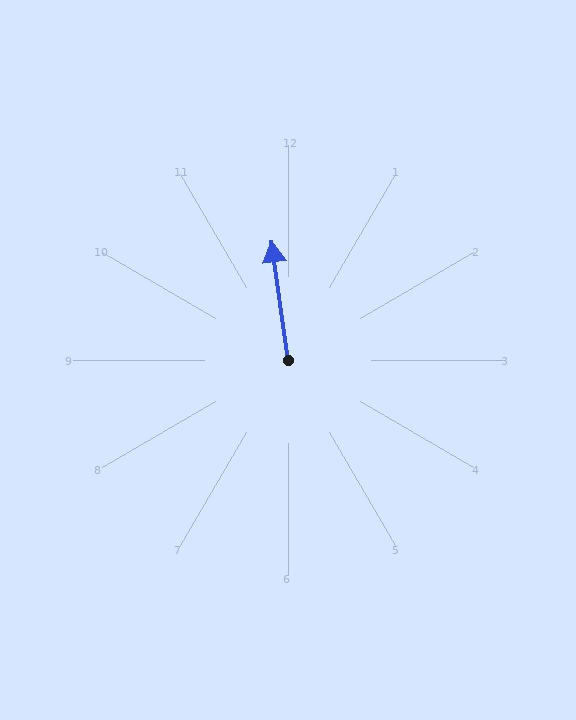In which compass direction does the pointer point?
North.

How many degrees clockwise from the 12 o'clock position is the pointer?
Approximately 352 degrees.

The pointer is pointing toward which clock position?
Roughly 12 o'clock.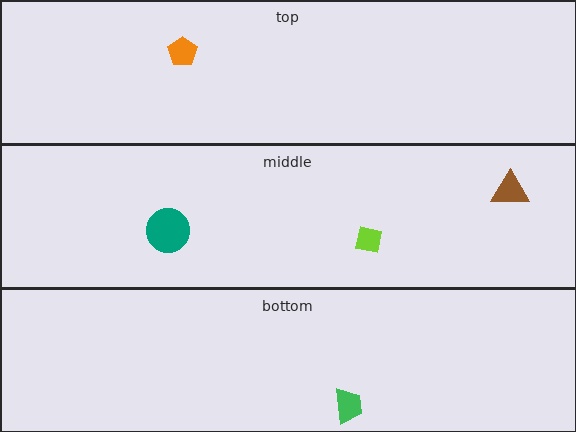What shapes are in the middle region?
The lime square, the brown triangle, the teal circle.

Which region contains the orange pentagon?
The top region.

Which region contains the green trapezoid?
The bottom region.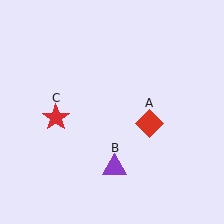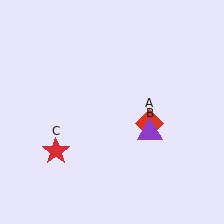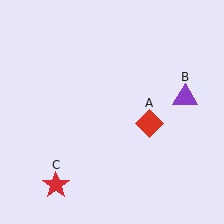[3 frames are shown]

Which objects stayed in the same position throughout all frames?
Red diamond (object A) remained stationary.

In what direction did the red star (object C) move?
The red star (object C) moved down.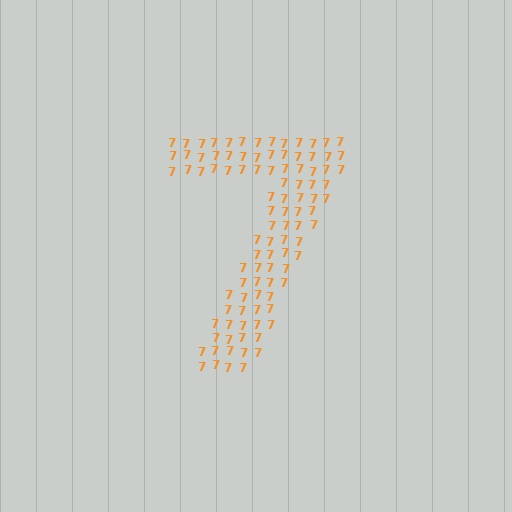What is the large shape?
The large shape is the digit 7.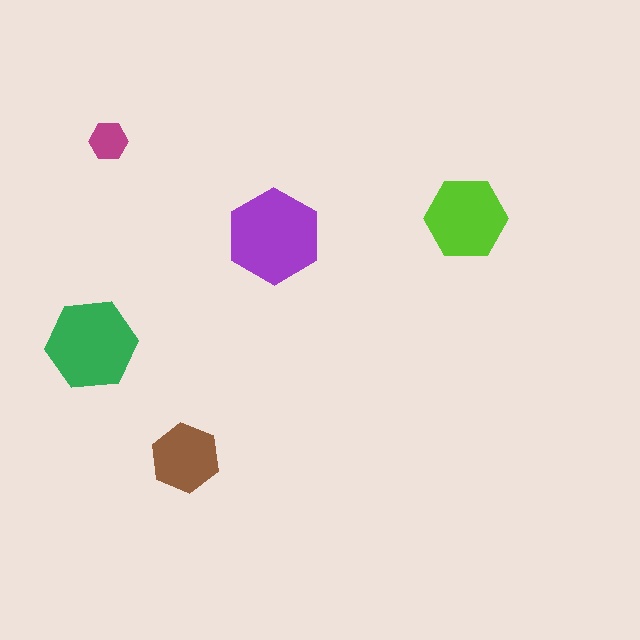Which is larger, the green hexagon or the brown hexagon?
The green one.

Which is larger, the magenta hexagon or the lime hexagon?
The lime one.